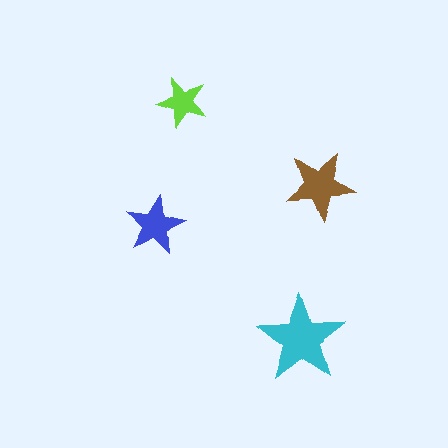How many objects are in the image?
There are 4 objects in the image.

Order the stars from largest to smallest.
the cyan one, the brown one, the blue one, the lime one.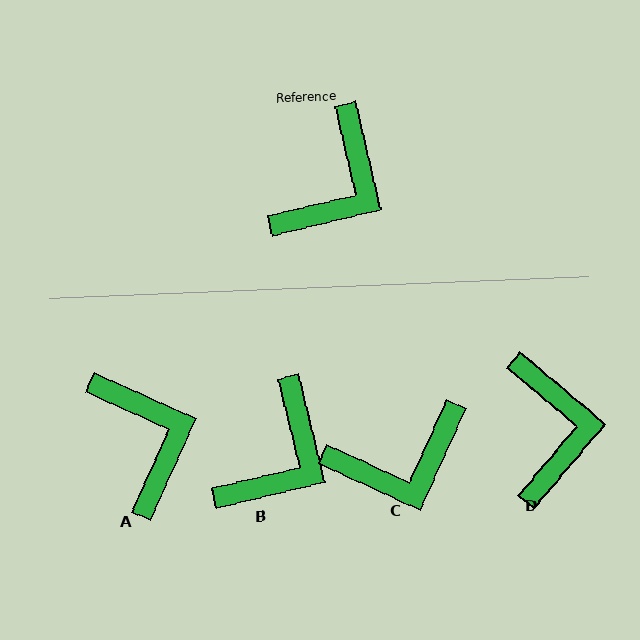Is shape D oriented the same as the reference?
No, it is off by about 36 degrees.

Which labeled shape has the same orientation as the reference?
B.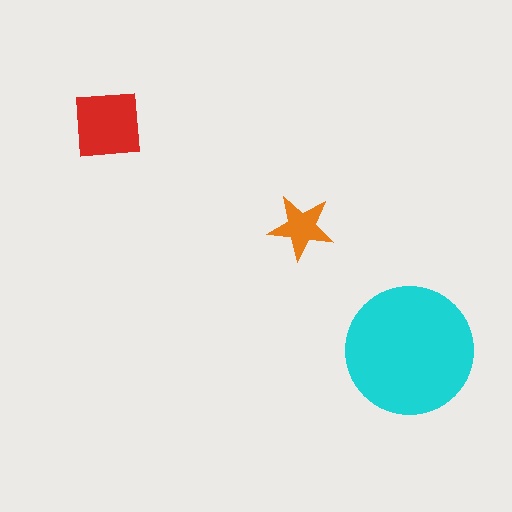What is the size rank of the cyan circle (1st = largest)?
1st.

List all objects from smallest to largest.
The orange star, the red square, the cyan circle.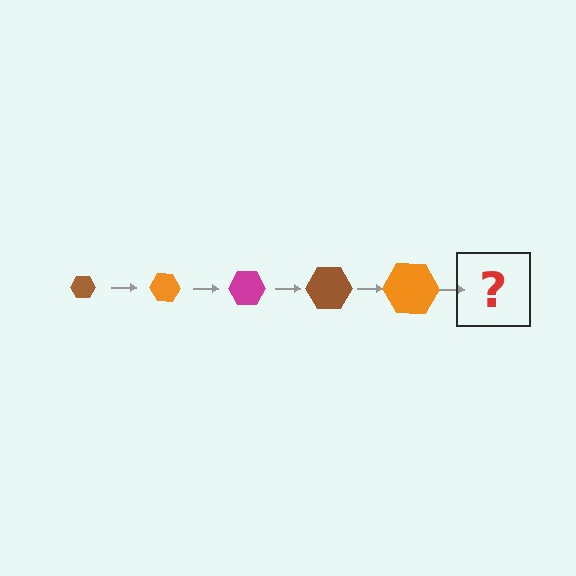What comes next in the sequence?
The next element should be a magenta hexagon, larger than the previous one.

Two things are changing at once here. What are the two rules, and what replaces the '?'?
The two rules are that the hexagon grows larger each step and the color cycles through brown, orange, and magenta. The '?' should be a magenta hexagon, larger than the previous one.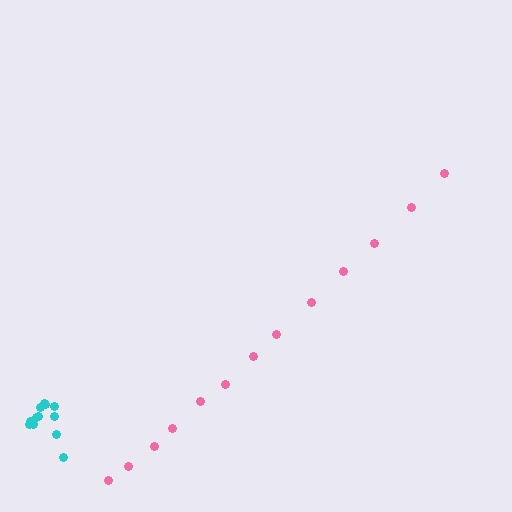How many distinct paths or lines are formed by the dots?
There are 2 distinct paths.